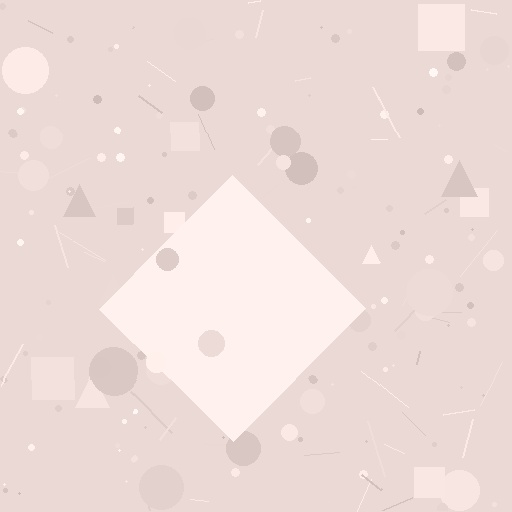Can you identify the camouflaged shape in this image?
The camouflaged shape is a diamond.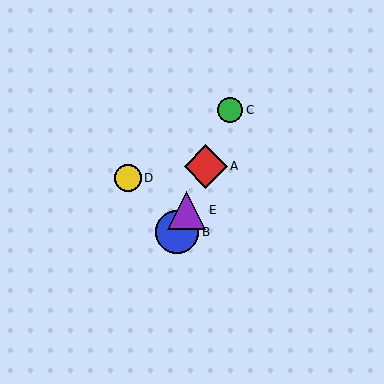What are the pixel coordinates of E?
Object E is at (187, 210).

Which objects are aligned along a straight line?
Objects A, B, C, E are aligned along a straight line.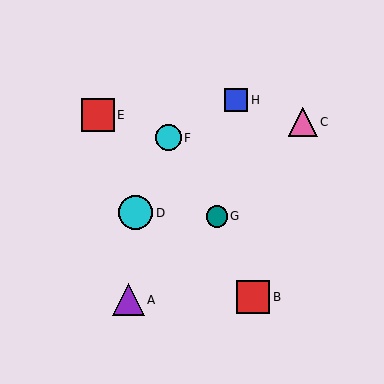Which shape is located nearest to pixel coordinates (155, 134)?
The cyan circle (labeled F) at (168, 138) is nearest to that location.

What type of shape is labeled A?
Shape A is a purple triangle.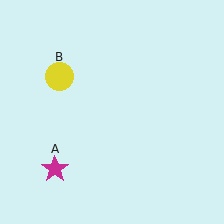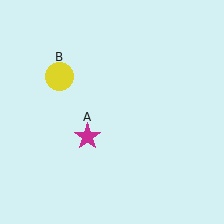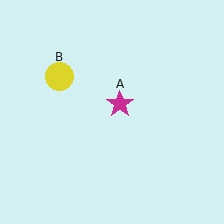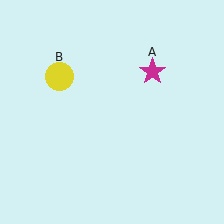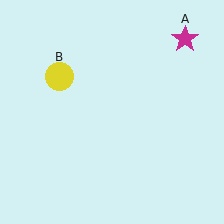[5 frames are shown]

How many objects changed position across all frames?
1 object changed position: magenta star (object A).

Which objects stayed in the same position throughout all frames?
Yellow circle (object B) remained stationary.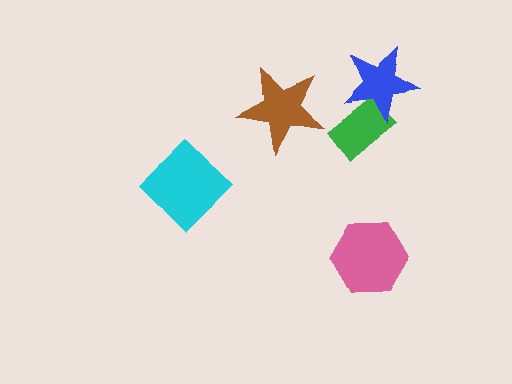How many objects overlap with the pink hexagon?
0 objects overlap with the pink hexagon.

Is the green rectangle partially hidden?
Yes, it is partially covered by another shape.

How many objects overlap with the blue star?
1 object overlaps with the blue star.